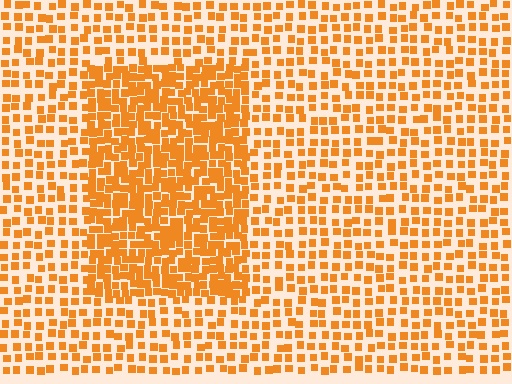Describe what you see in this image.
The image contains small orange elements arranged at two different densities. A rectangle-shaped region is visible where the elements are more densely packed than the surrounding area.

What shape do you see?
I see a rectangle.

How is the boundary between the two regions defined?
The boundary is defined by a change in element density (approximately 2.0x ratio). All elements are the same color, size, and shape.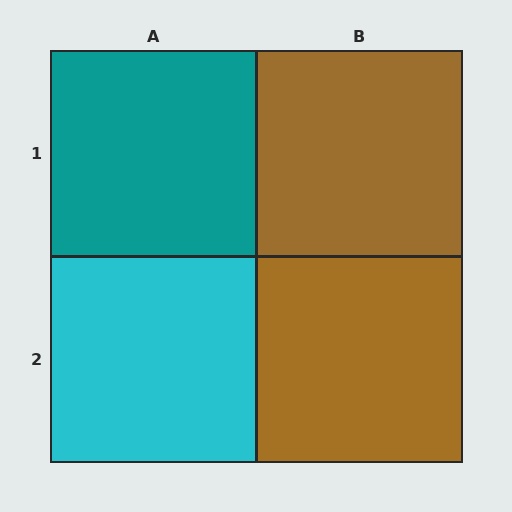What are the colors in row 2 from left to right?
Cyan, brown.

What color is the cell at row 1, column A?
Teal.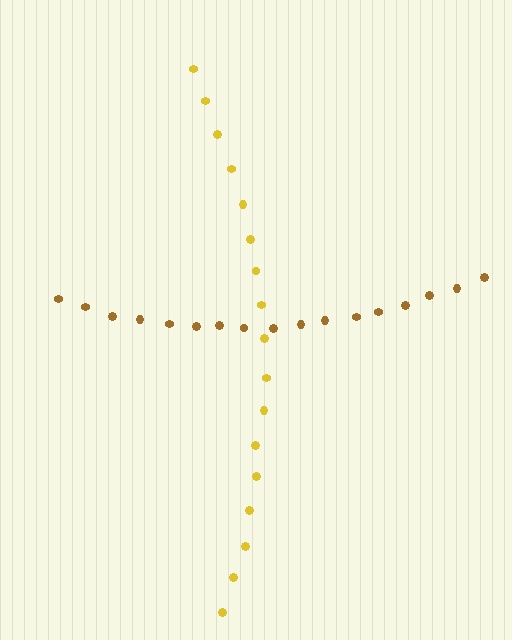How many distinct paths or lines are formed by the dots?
There are 2 distinct paths.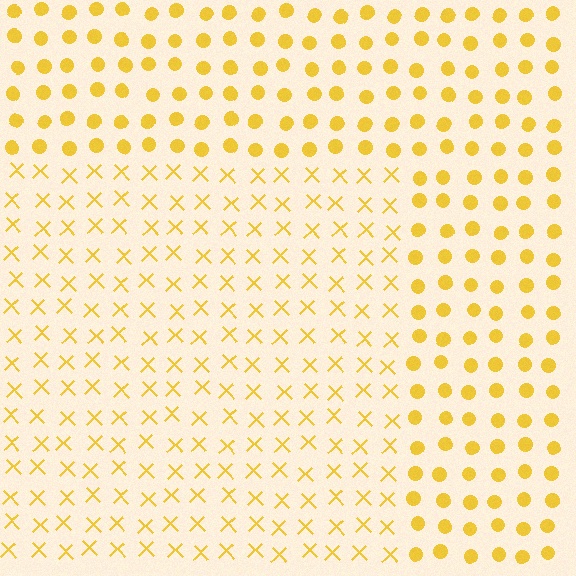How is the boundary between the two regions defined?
The boundary is defined by a change in element shape: X marks inside vs. circles outside. All elements share the same color and spacing.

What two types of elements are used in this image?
The image uses X marks inside the rectangle region and circles outside it.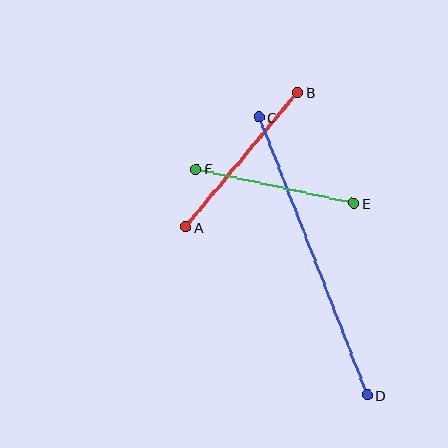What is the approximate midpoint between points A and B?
The midpoint is at approximately (241, 160) pixels.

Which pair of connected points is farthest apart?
Points C and D are farthest apart.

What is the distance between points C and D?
The distance is approximately 298 pixels.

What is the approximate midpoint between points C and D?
The midpoint is at approximately (313, 256) pixels.